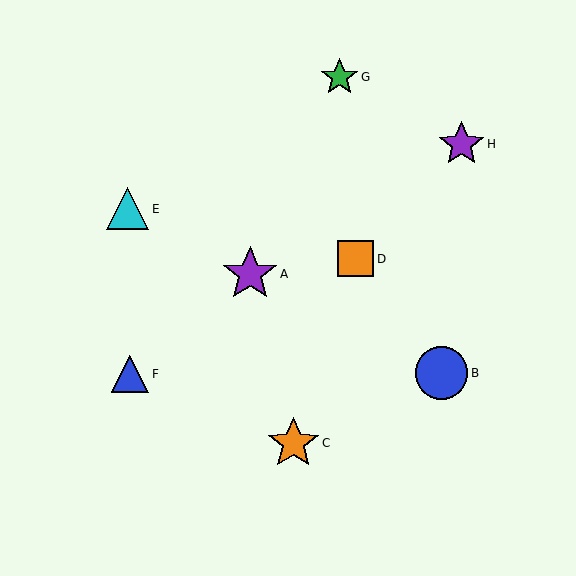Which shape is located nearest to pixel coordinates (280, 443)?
The orange star (labeled C) at (293, 443) is nearest to that location.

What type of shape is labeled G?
Shape G is a green star.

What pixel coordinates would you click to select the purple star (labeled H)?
Click at (461, 144) to select the purple star H.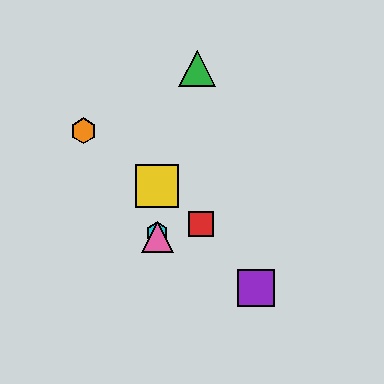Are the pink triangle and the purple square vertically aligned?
No, the pink triangle is at x≈157 and the purple square is at x≈256.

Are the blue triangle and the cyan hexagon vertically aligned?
Yes, both are at x≈157.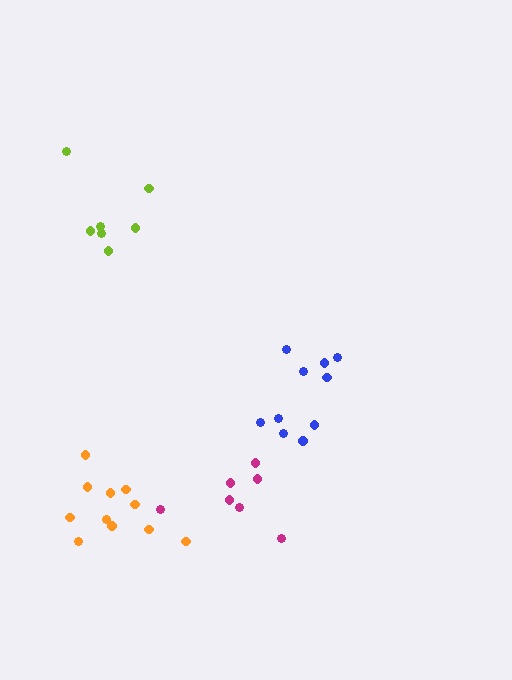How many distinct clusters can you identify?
There are 4 distinct clusters.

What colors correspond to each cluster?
The clusters are colored: magenta, lime, orange, blue.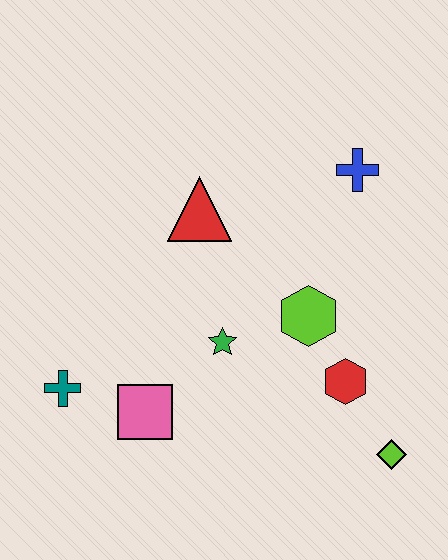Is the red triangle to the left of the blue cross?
Yes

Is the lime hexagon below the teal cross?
No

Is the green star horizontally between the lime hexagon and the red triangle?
Yes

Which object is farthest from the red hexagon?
The teal cross is farthest from the red hexagon.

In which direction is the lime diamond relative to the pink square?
The lime diamond is to the right of the pink square.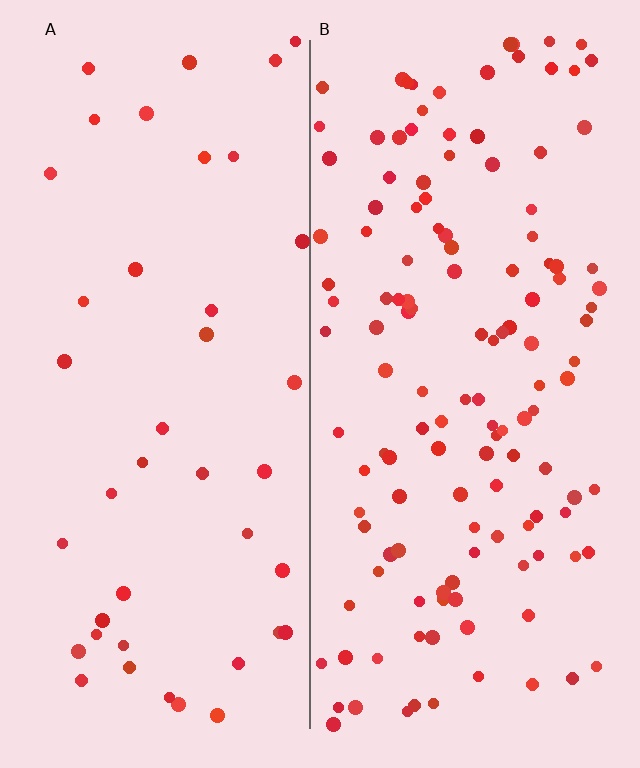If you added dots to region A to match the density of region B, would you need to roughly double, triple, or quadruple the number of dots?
Approximately triple.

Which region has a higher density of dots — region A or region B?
B (the right).